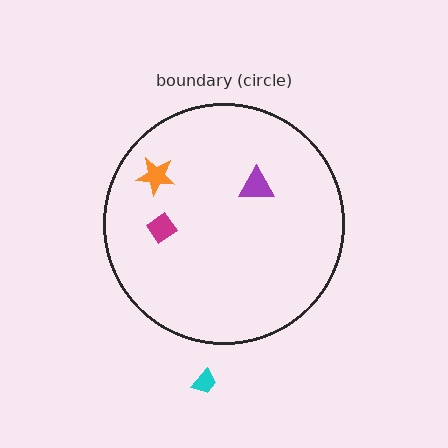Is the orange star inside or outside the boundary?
Inside.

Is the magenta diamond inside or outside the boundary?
Inside.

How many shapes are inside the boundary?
3 inside, 1 outside.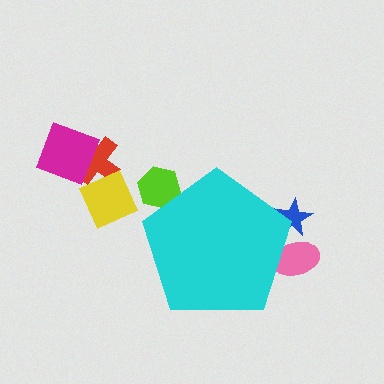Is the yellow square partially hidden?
No, the yellow square is fully visible.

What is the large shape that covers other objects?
A cyan pentagon.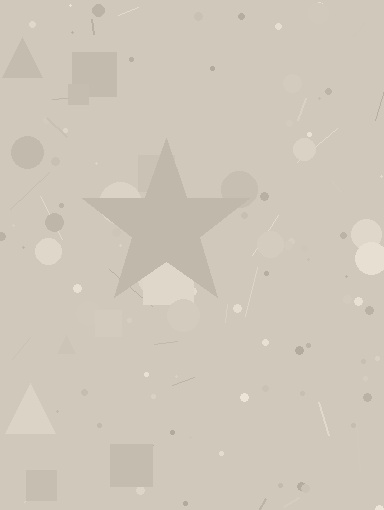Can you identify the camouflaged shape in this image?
The camouflaged shape is a star.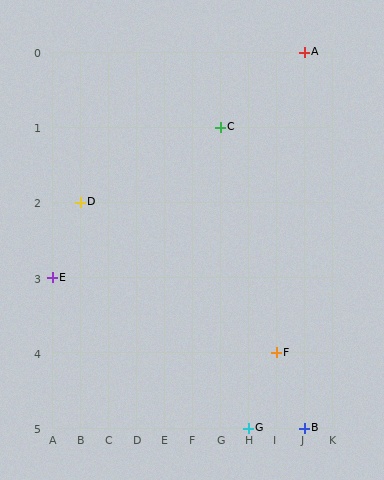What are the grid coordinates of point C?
Point C is at grid coordinates (G, 1).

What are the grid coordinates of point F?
Point F is at grid coordinates (I, 4).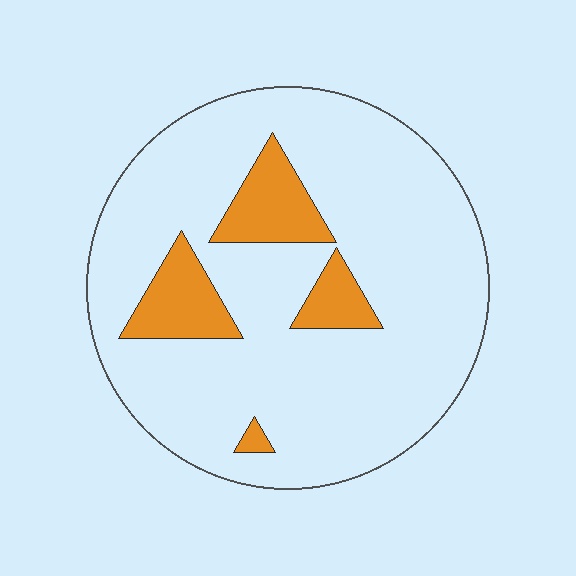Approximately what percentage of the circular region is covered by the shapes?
Approximately 15%.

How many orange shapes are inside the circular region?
4.